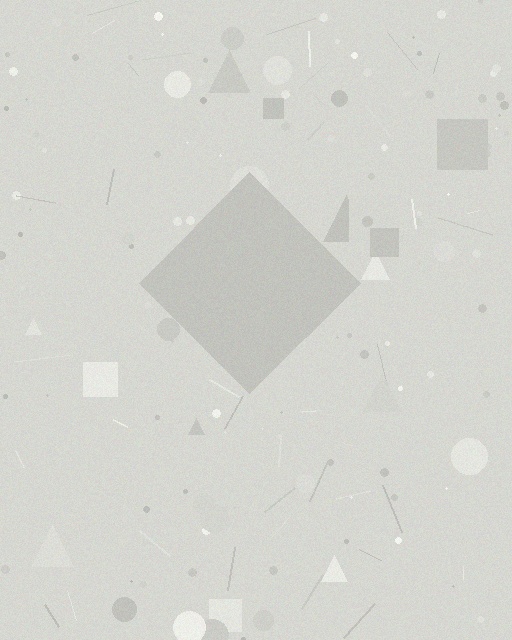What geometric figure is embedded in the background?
A diamond is embedded in the background.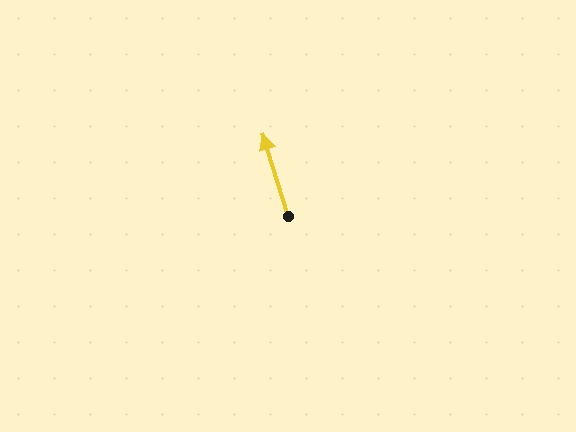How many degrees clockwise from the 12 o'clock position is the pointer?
Approximately 343 degrees.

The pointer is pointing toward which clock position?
Roughly 11 o'clock.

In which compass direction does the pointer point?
North.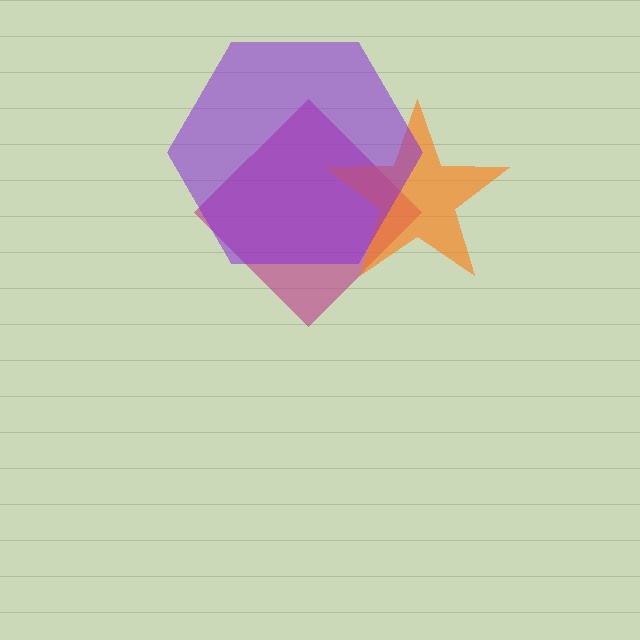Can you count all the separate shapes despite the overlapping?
Yes, there are 3 separate shapes.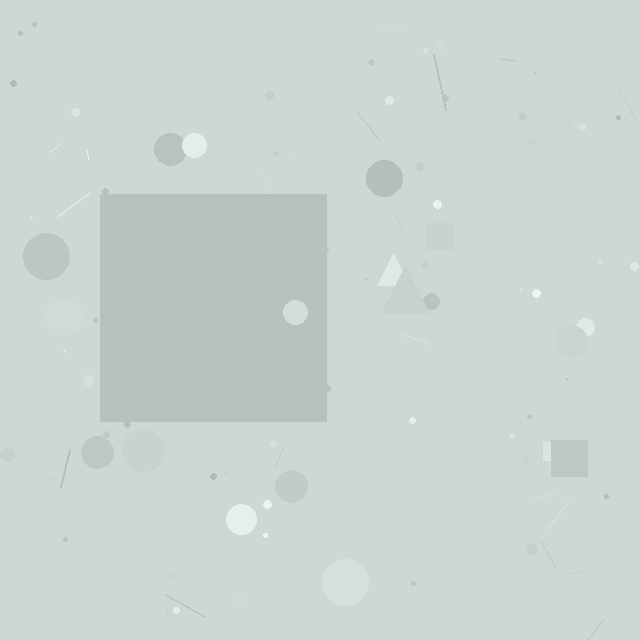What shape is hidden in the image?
A square is hidden in the image.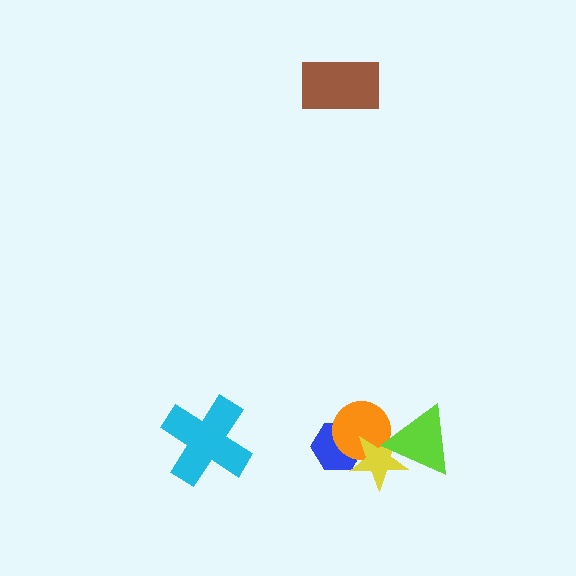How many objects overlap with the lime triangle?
2 objects overlap with the lime triangle.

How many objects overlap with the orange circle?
3 objects overlap with the orange circle.